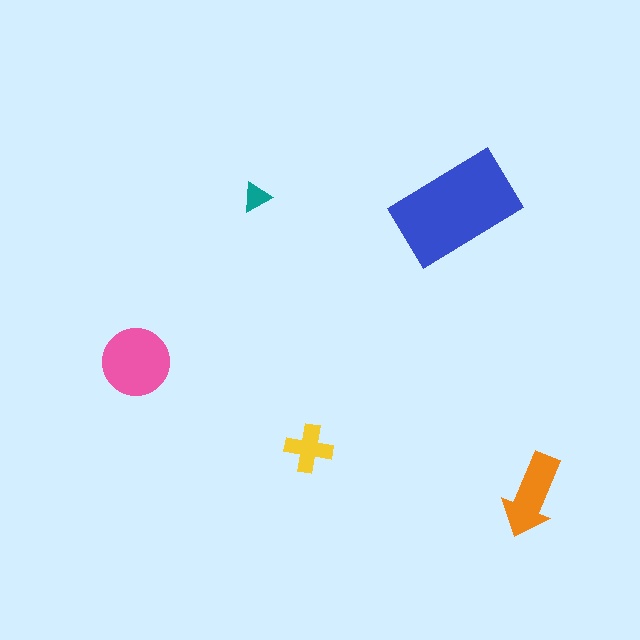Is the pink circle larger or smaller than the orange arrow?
Larger.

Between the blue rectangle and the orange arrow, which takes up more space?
The blue rectangle.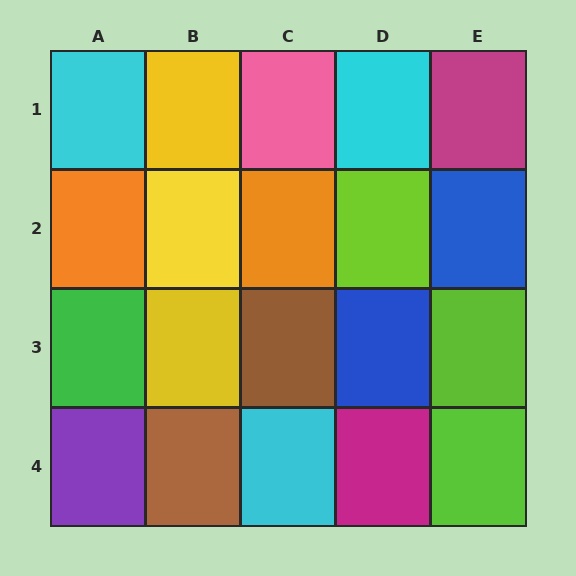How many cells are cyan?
3 cells are cyan.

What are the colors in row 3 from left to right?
Green, yellow, brown, blue, lime.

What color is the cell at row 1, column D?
Cyan.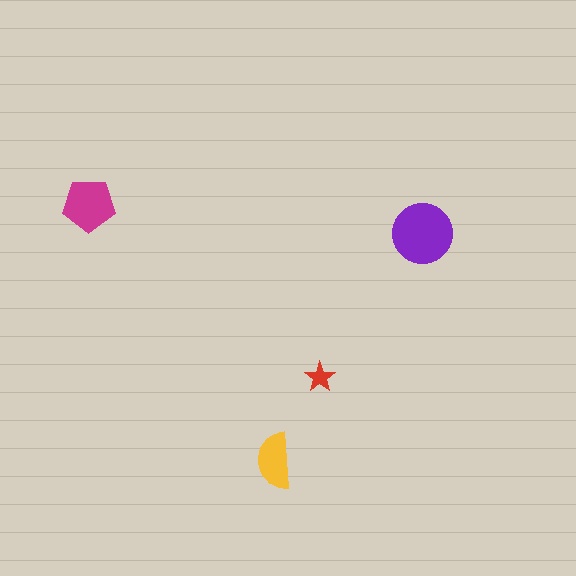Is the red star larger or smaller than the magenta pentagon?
Smaller.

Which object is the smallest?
The red star.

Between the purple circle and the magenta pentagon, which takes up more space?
The purple circle.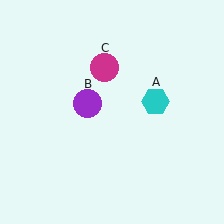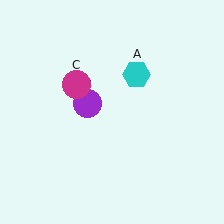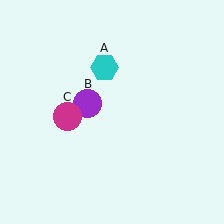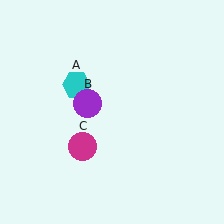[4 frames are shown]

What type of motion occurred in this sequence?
The cyan hexagon (object A), magenta circle (object C) rotated counterclockwise around the center of the scene.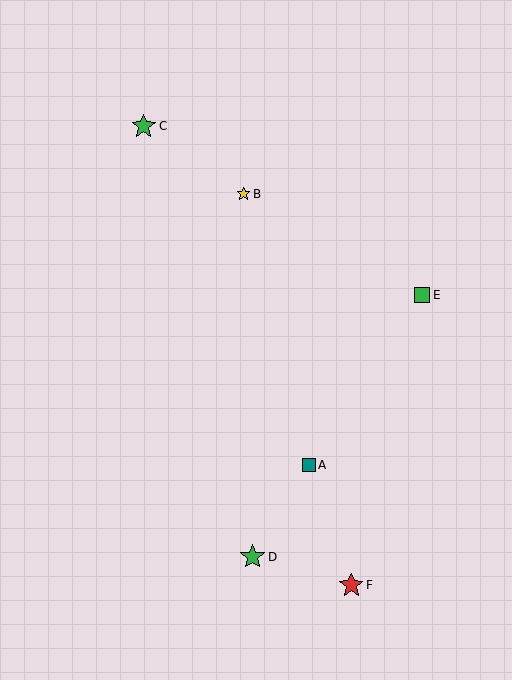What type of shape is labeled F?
Shape F is a red star.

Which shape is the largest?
The green star (labeled D) is the largest.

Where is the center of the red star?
The center of the red star is at (351, 585).